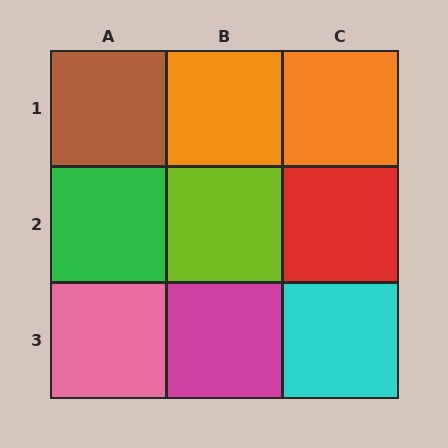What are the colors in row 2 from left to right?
Green, lime, red.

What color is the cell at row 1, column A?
Brown.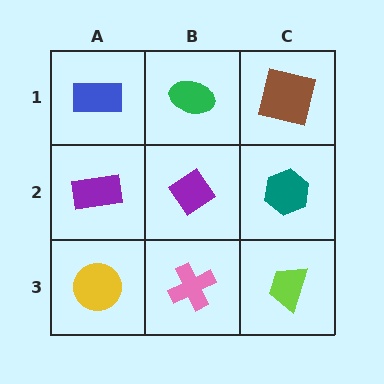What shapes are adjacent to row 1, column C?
A teal hexagon (row 2, column C), a green ellipse (row 1, column B).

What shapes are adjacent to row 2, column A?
A blue rectangle (row 1, column A), a yellow circle (row 3, column A), a purple diamond (row 2, column B).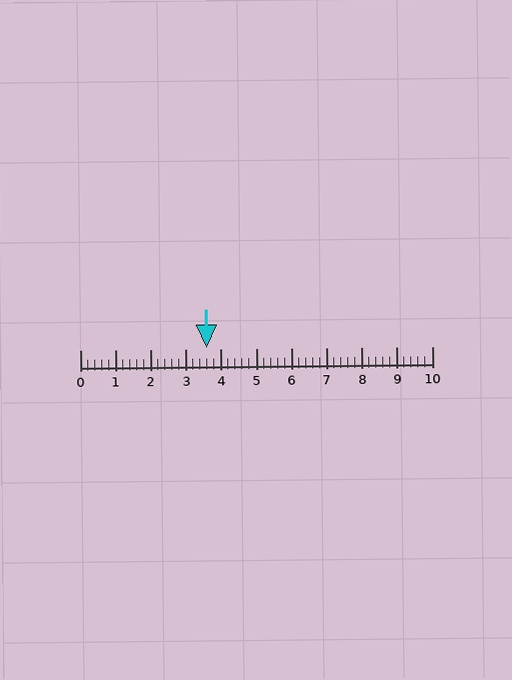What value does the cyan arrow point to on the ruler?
The cyan arrow points to approximately 3.6.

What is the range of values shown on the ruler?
The ruler shows values from 0 to 10.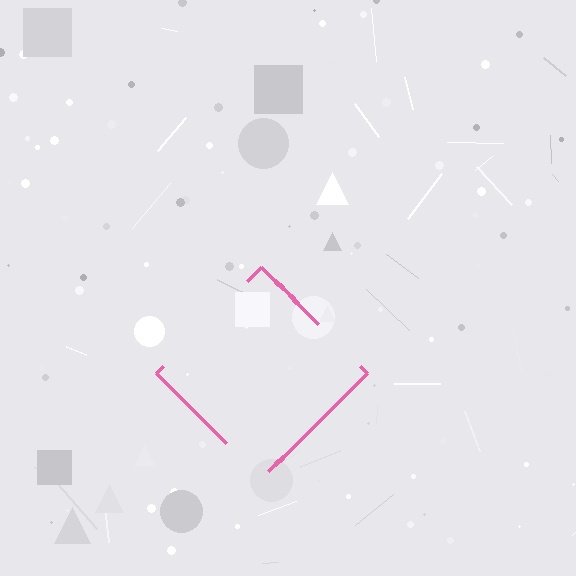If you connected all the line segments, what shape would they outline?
They would outline a diamond.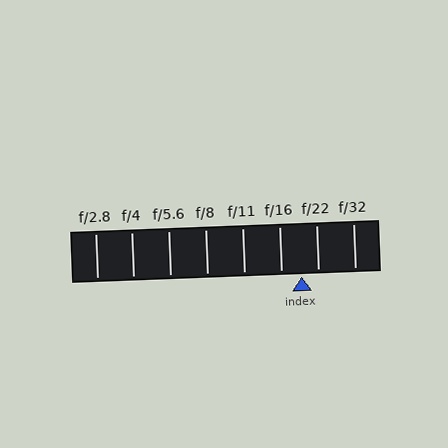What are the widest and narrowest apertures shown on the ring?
The widest aperture shown is f/2.8 and the narrowest is f/32.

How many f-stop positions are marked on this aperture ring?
There are 8 f-stop positions marked.